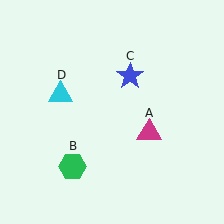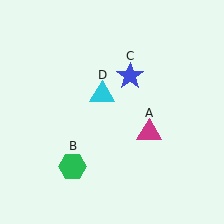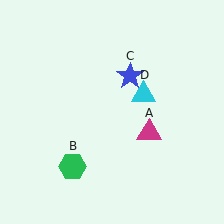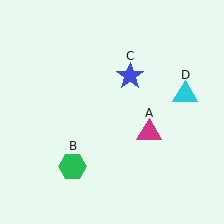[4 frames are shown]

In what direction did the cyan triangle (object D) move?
The cyan triangle (object D) moved right.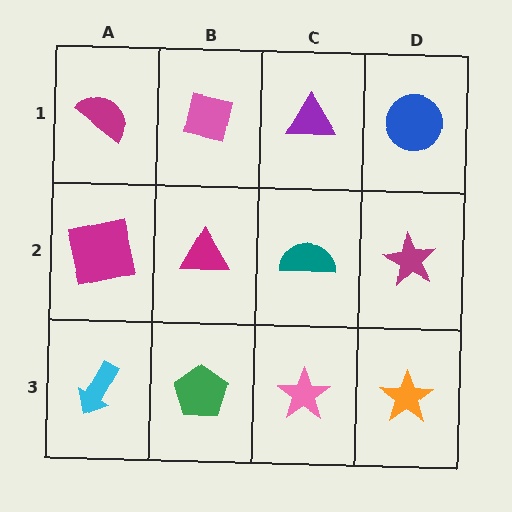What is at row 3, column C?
A pink star.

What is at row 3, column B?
A green pentagon.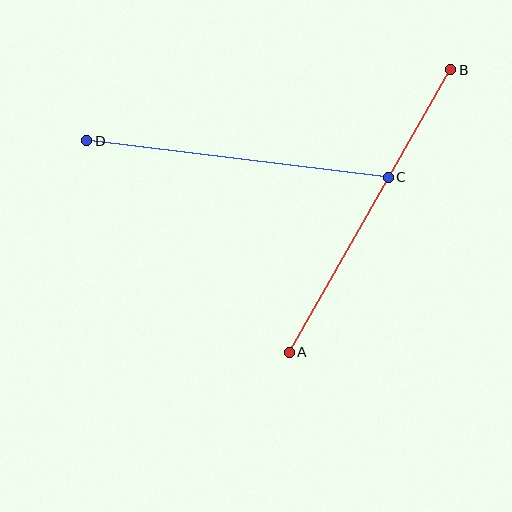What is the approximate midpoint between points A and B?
The midpoint is at approximately (370, 211) pixels.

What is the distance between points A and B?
The distance is approximately 325 pixels.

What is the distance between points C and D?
The distance is approximately 303 pixels.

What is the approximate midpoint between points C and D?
The midpoint is at approximately (237, 159) pixels.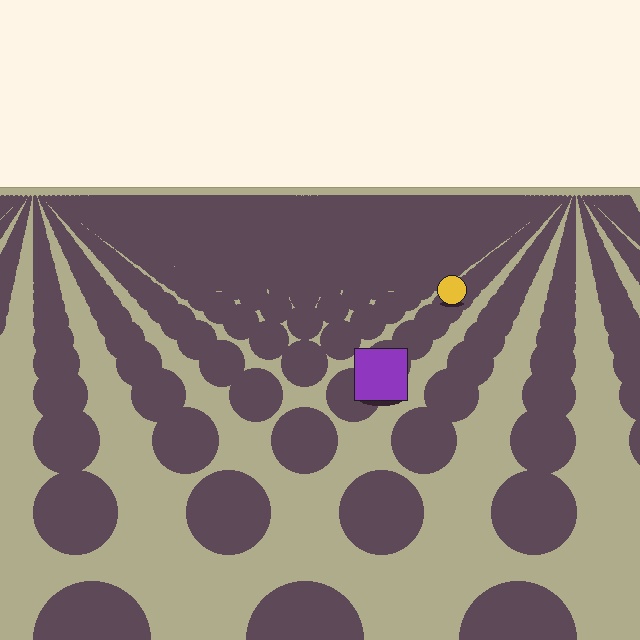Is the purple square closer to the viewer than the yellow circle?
Yes. The purple square is closer — you can tell from the texture gradient: the ground texture is coarser near it.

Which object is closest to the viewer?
The purple square is closest. The texture marks near it are larger and more spread out.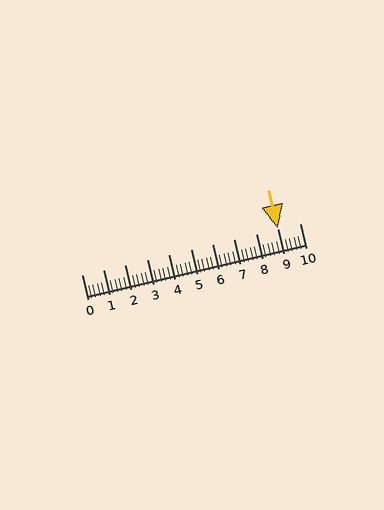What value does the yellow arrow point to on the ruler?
The yellow arrow points to approximately 9.0.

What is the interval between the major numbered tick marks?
The major tick marks are spaced 1 units apart.